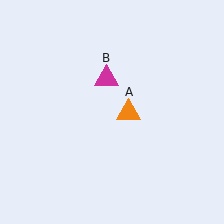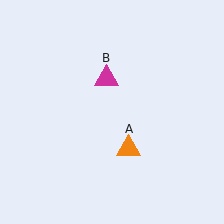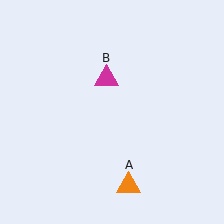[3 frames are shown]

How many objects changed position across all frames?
1 object changed position: orange triangle (object A).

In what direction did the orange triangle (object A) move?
The orange triangle (object A) moved down.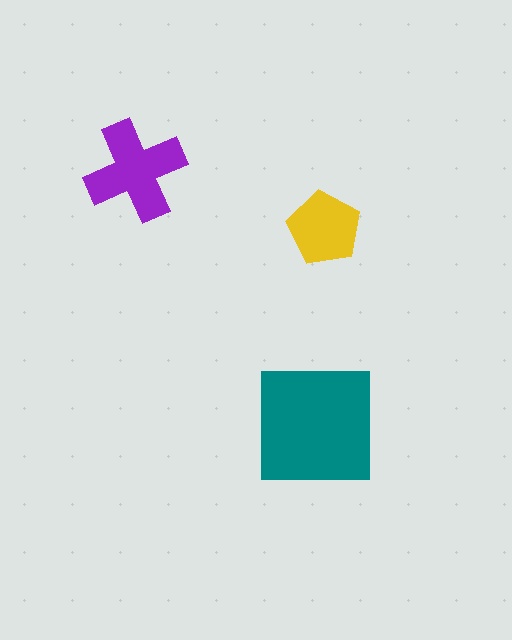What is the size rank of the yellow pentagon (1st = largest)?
3rd.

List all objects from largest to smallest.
The teal square, the purple cross, the yellow pentagon.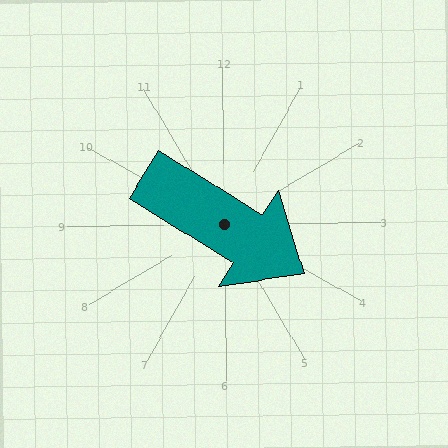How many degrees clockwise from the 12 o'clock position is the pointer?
Approximately 122 degrees.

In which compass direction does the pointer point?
Southeast.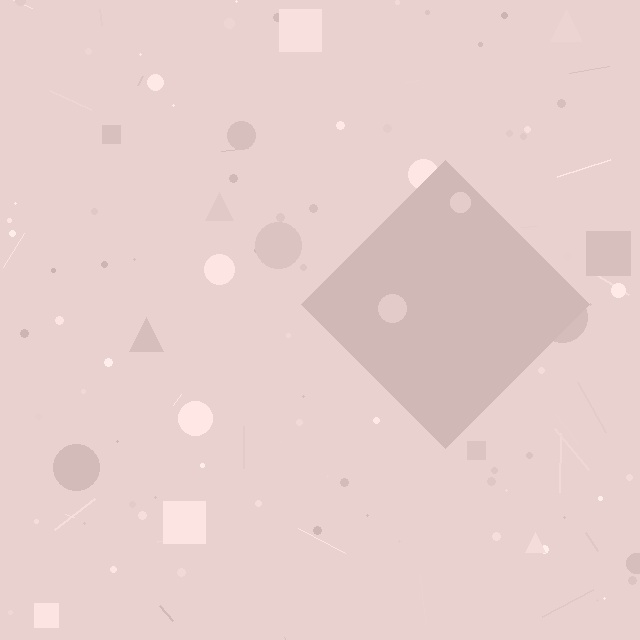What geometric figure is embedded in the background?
A diamond is embedded in the background.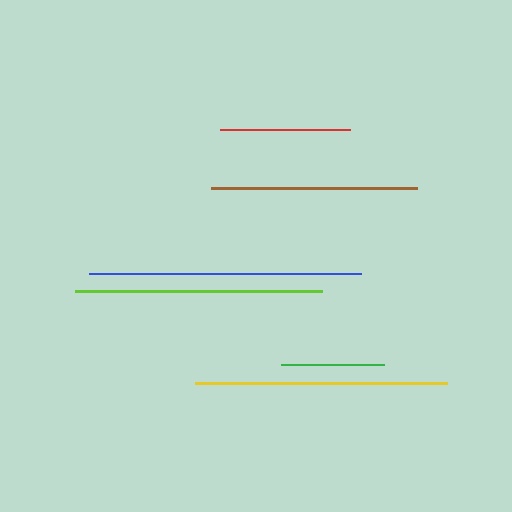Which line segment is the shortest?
The green line is the shortest at approximately 103 pixels.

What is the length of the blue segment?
The blue segment is approximately 273 pixels long.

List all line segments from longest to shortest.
From longest to shortest: blue, yellow, lime, brown, red, green.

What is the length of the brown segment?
The brown segment is approximately 206 pixels long.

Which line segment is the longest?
The blue line is the longest at approximately 273 pixels.